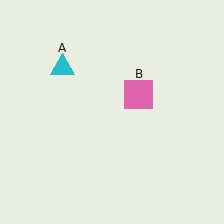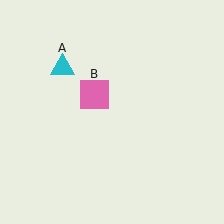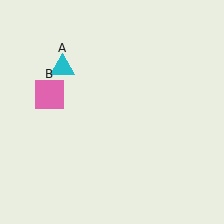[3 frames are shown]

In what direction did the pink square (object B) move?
The pink square (object B) moved left.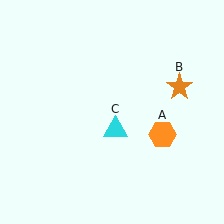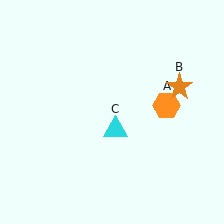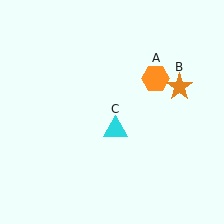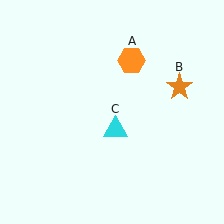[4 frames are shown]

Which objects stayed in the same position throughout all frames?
Orange star (object B) and cyan triangle (object C) remained stationary.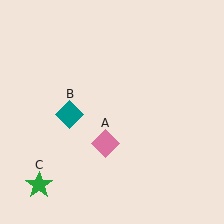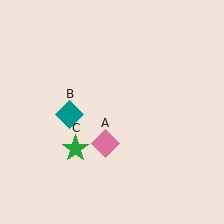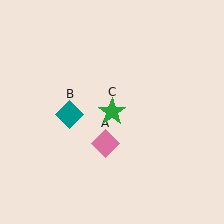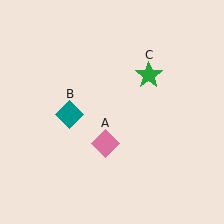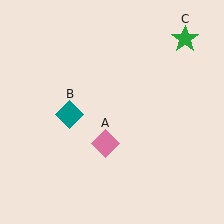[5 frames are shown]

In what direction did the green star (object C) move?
The green star (object C) moved up and to the right.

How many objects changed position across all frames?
1 object changed position: green star (object C).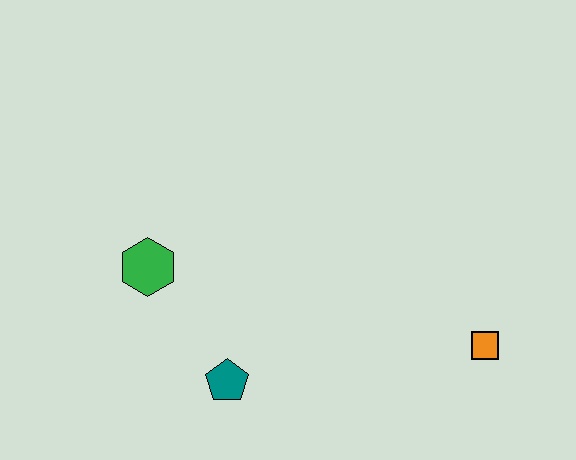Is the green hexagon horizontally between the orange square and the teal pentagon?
No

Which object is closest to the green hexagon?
The teal pentagon is closest to the green hexagon.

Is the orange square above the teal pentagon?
Yes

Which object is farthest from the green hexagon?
The orange square is farthest from the green hexagon.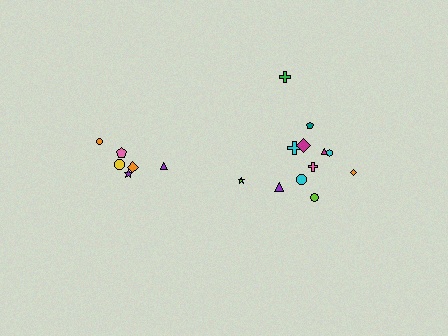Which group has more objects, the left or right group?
The right group.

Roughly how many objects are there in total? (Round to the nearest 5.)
Roughly 20 objects in total.